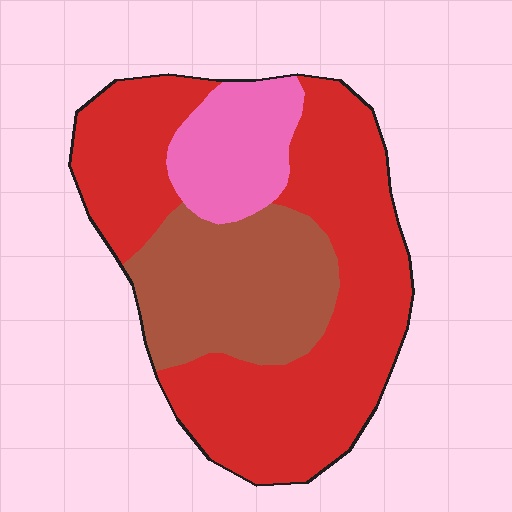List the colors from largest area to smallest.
From largest to smallest: red, brown, pink.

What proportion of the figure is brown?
Brown covers around 25% of the figure.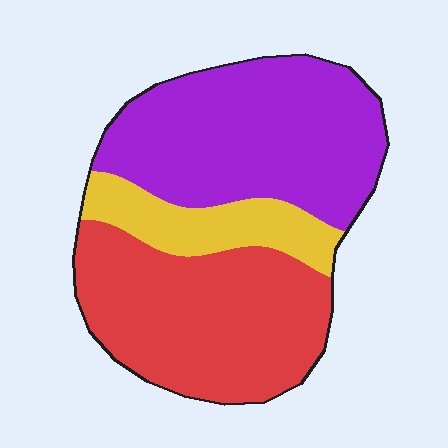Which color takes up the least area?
Yellow, at roughly 15%.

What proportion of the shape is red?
Red takes up about two fifths (2/5) of the shape.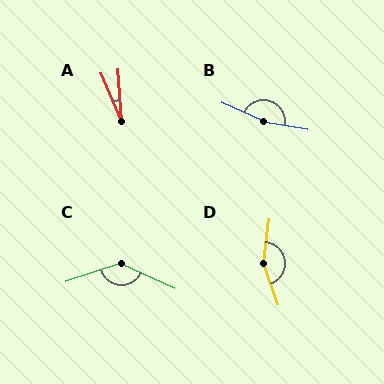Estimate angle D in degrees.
Approximately 154 degrees.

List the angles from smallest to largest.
A (20°), C (137°), D (154°), B (166°).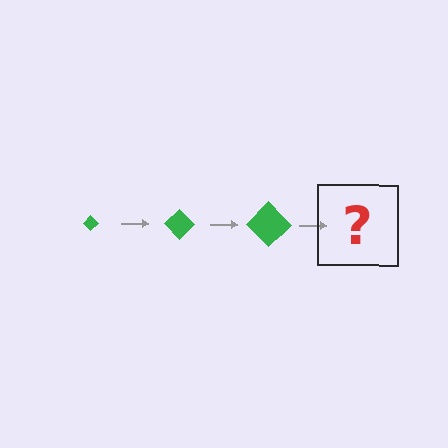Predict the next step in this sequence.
The next step is a green diamond, larger than the previous one.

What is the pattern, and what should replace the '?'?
The pattern is that the diamond gets progressively larger each step. The '?' should be a green diamond, larger than the previous one.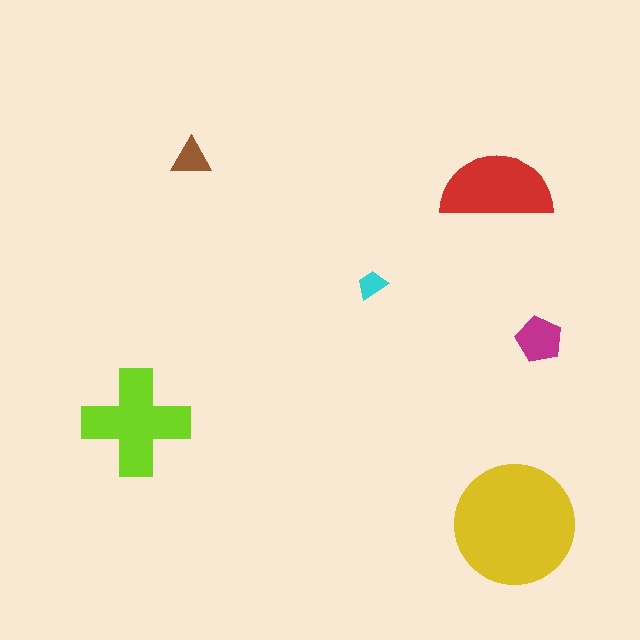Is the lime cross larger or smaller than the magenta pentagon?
Larger.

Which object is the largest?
The yellow circle.